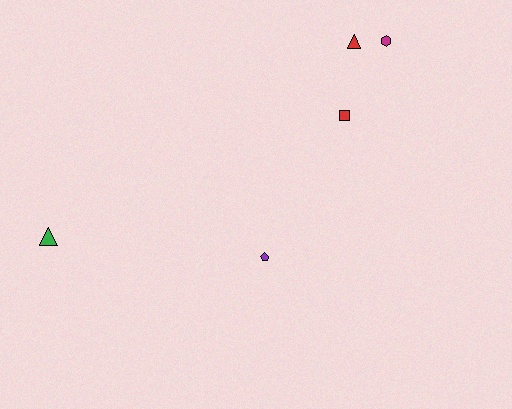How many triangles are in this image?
There are 2 triangles.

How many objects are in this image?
There are 5 objects.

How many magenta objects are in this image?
There is 1 magenta object.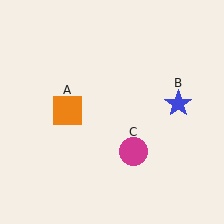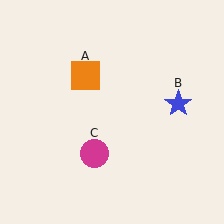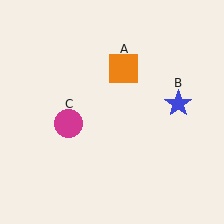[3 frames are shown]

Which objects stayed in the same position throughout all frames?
Blue star (object B) remained stationary.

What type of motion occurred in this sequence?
The orange square (object A), magenta circle (object C) rotated clockwise around the center of the scene.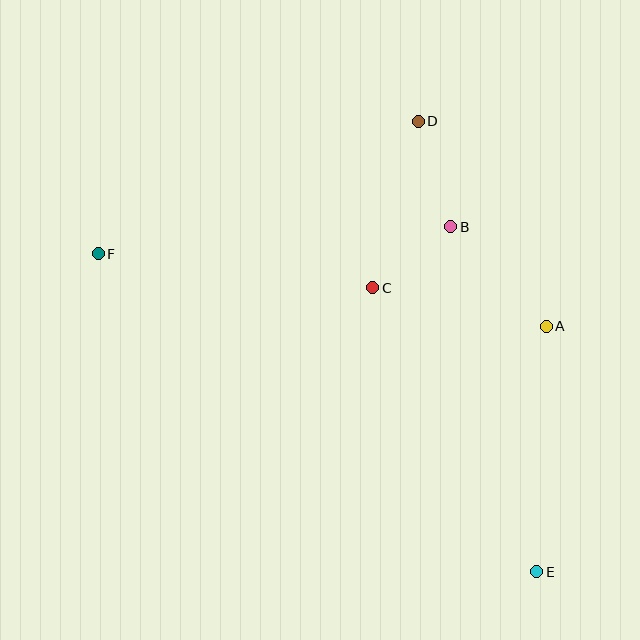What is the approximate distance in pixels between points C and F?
The distance between C and F is approximately 276 pixels.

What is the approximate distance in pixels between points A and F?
The distance between A and F is approximately 454 pixels.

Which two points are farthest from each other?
Points E and F are farthest from each other.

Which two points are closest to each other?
Points B and C are closest to each other.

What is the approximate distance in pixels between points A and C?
The distance between A and C is approximately 178 pixels.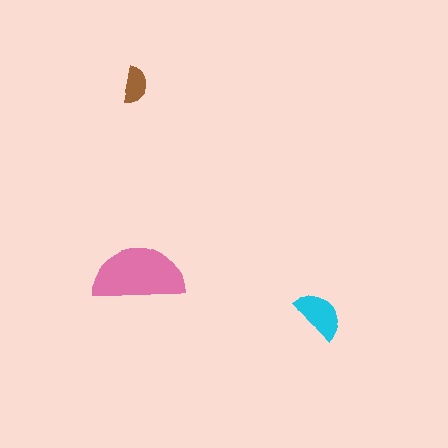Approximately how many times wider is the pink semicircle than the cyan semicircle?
About 1.5 times wider.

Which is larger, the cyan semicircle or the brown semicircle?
The cyan one.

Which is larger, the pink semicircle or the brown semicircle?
The pink one.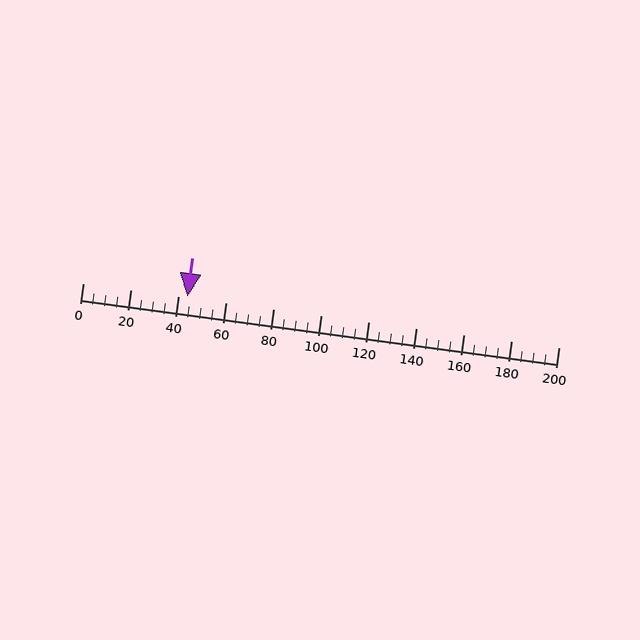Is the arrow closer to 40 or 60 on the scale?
The arrow is closer to 40.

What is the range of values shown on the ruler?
The ruler shows values from 0 to 200.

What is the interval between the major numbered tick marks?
The major tick marks are spaced 20 units apart.